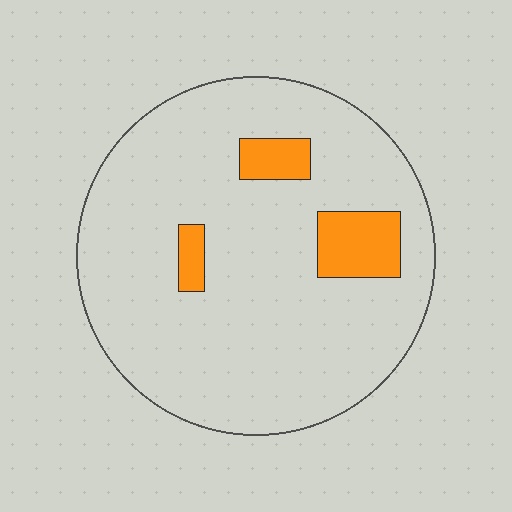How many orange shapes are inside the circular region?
3.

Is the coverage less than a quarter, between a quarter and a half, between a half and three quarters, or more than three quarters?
Less than a quarter.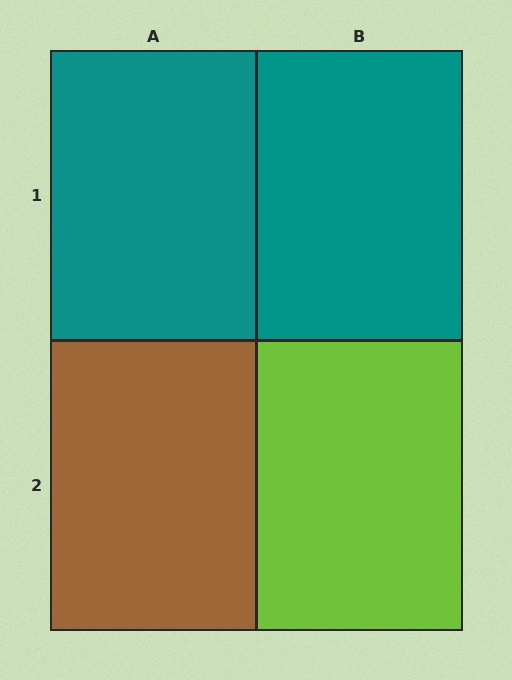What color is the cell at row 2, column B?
Lime.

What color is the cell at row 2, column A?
Brown.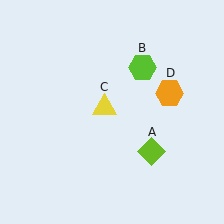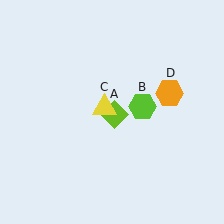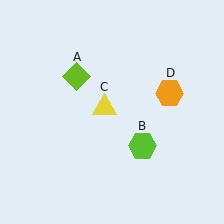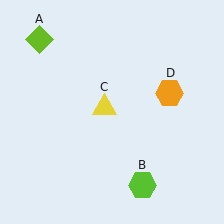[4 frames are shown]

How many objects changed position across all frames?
2 objects changed position: lime diamond (object A), lime hexagon (object B).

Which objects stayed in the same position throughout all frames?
Yellow triangle (object C) and orange hexagon (object D) remained stationary.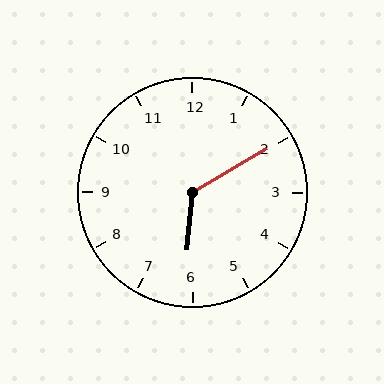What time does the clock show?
6:10.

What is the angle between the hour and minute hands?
Approximately 125 degrees.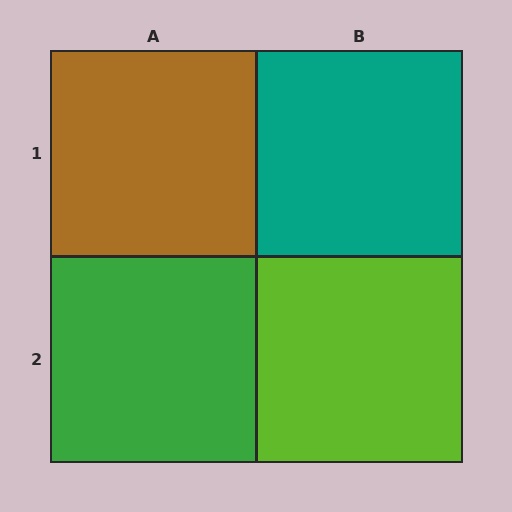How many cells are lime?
1 cell is lime.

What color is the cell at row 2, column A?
Green.